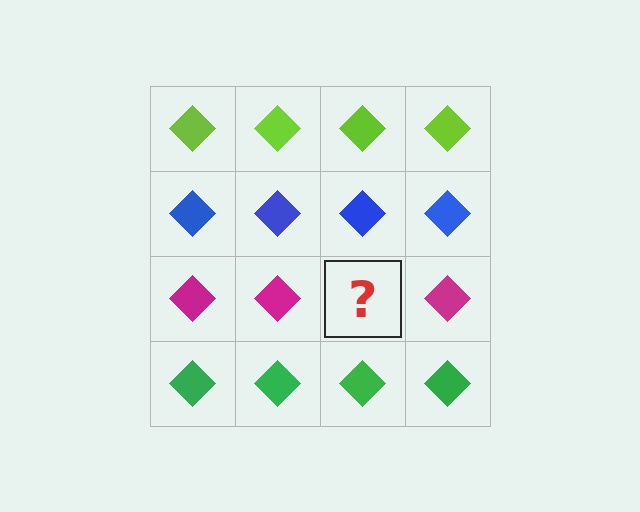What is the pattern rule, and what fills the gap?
The rule is that each row has a consistent color. The gap should be filled with a magenta diamond.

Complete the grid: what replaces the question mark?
The question mark should be replaced with a magenta diamond.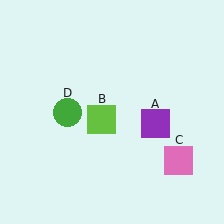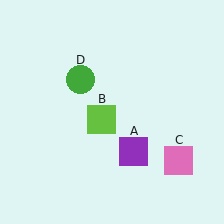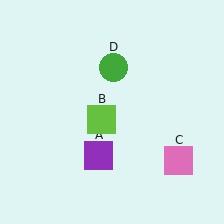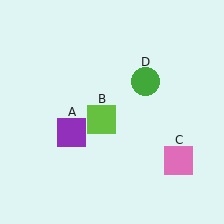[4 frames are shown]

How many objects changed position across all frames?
2 objects changed position: purple square (object A), green circle (object D).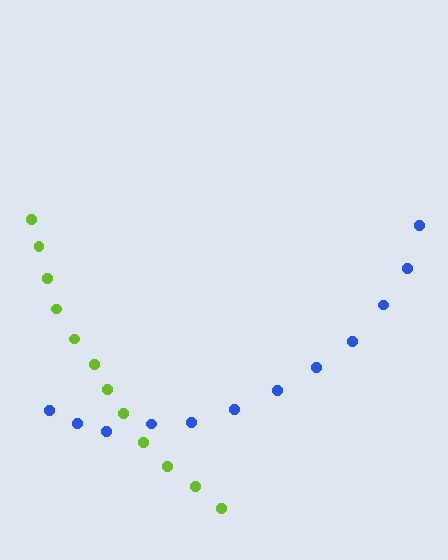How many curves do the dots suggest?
There are 2 distinct paths.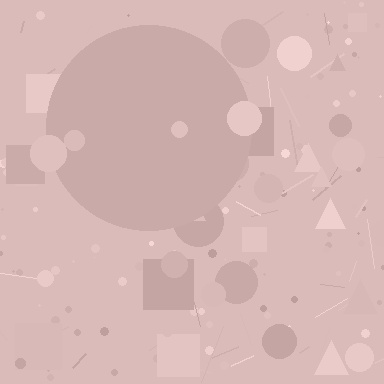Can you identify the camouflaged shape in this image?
The camouflaged shape is a circle.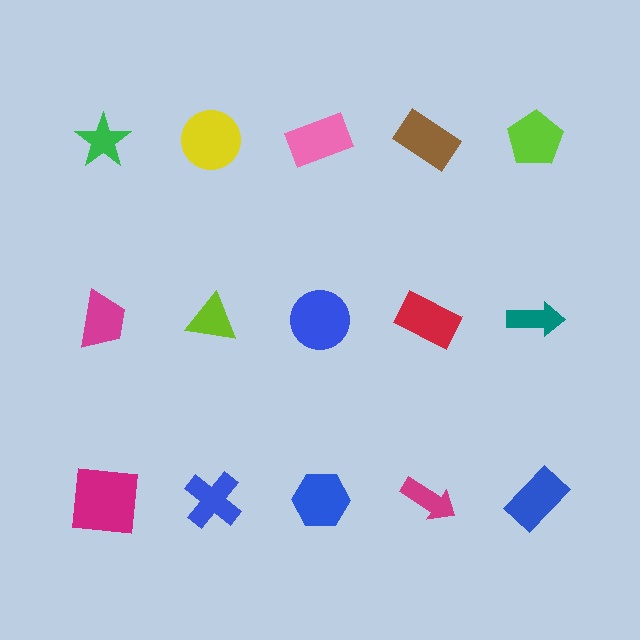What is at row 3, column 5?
A blue rectangle.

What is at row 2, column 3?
A blue circle.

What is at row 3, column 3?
A blue hexagon.